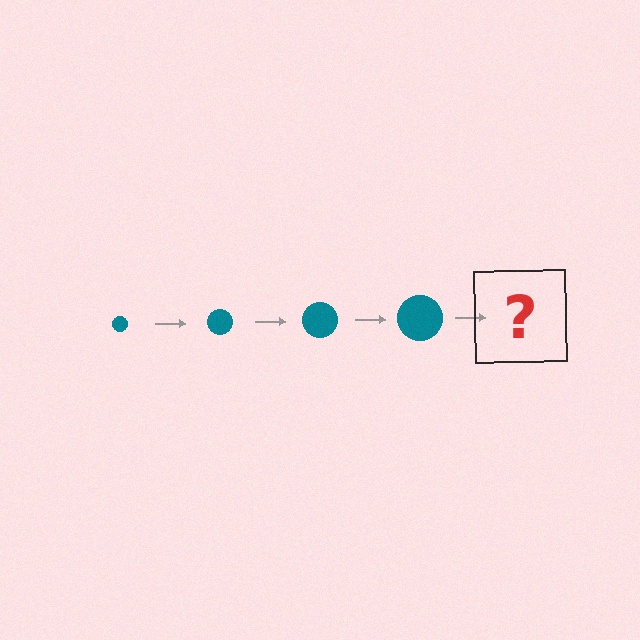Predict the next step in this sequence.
The next step is a teal circle, larger than the previous one.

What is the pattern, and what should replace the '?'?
The pattern is that the circle gets progressively larger each step. The '?' should be a teal circle, larger than the previous one.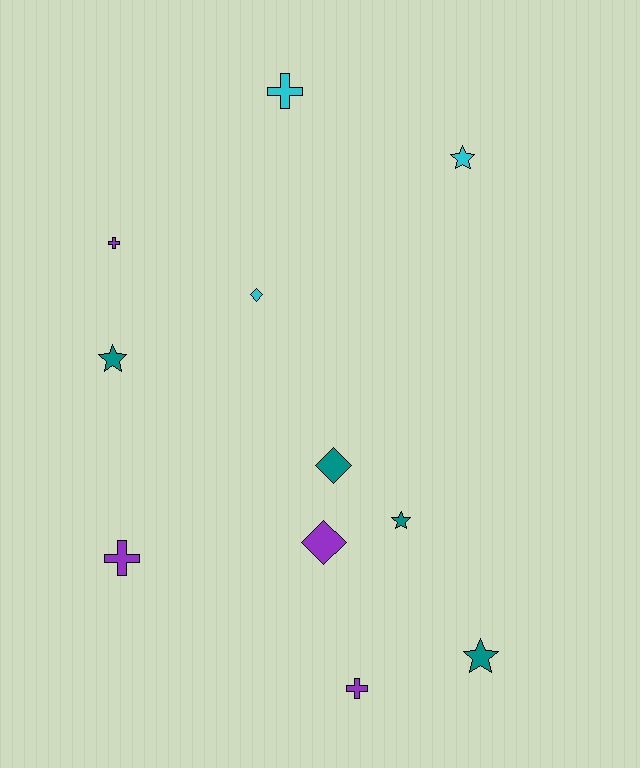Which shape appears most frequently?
Star, with 4 objects.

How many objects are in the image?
There are 11 objects.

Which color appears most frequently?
Purple, with 4 objects.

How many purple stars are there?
There are no purple stars.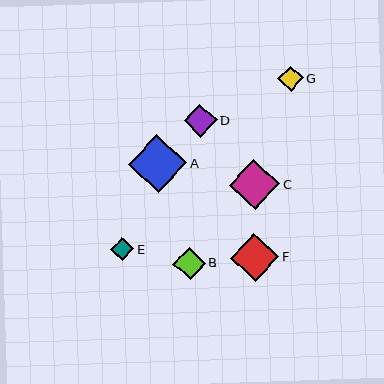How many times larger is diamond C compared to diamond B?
Diamond C is approximately 1.5 times the size of diamond B.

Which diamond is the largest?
Diamond A is the largest with a size of approximately 58 pixels.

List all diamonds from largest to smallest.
From largest to smallest: A, C, F, D, B, G, E.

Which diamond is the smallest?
Diamond E is the smallest with a size of approximately 23 pixels.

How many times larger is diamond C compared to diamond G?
Diamond C is approximately 1.9 times the size of diamond G.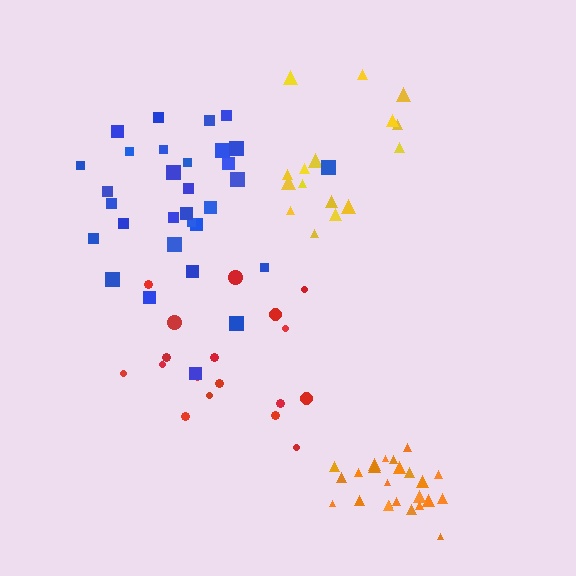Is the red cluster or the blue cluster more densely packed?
Blue.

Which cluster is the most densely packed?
Orange.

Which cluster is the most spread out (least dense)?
Red.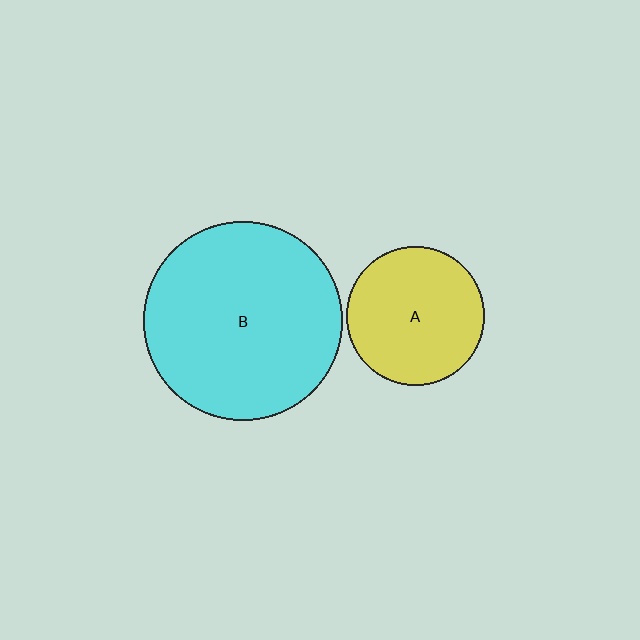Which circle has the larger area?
Circle B (cyan).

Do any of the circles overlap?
No, none of the circles overlap.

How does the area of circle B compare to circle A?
Approximately 2.1 times.